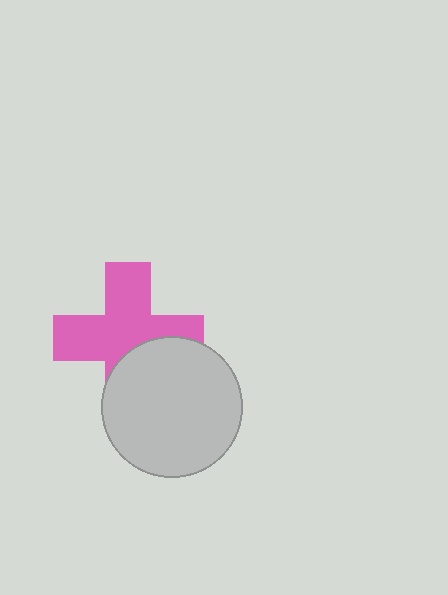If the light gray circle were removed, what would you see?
You would see the complete pink cross.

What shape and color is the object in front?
The object in front is a light gray circle.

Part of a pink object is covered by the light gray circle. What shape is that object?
It is a cross.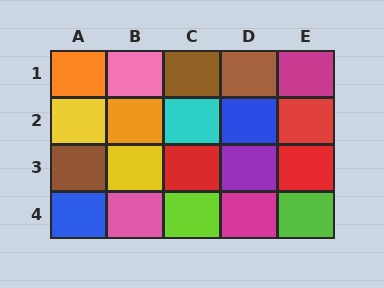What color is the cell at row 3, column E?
Red.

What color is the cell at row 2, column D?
Blue.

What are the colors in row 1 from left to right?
Orange, pink, brown, brown, magenta.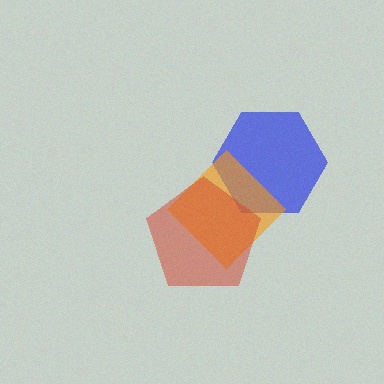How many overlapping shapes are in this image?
There are 3 overlapping shapes in the image.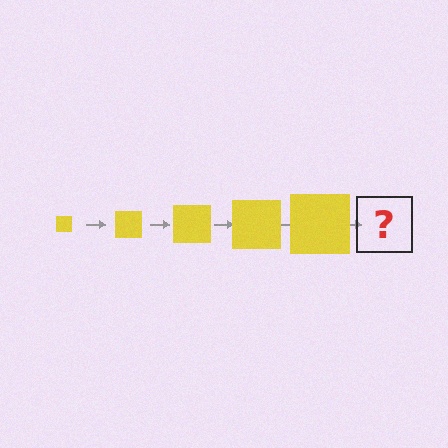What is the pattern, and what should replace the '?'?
The pattern is that the square gets progressively larger each step. The '?' should be a yellow square, larger than the previous one.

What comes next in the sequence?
The next element should be a yellow square, larger than the previous one.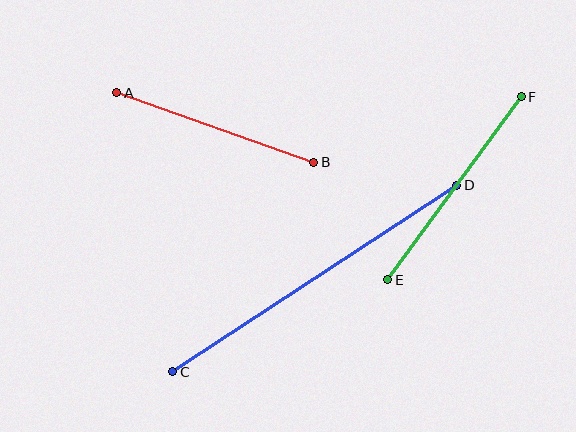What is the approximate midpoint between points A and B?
The midpoint is at approximately (215, 128) pixels.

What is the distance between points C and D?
The distance is approximately 340 pixels.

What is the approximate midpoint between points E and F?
The midpoint is at approximately (454, 188) pixels.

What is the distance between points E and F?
The distance is approximately 226 pixels.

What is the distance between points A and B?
The distance is approximately 209 pixels.